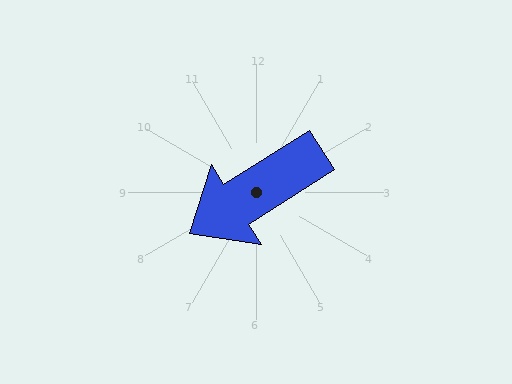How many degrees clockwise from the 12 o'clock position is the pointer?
Approximately 238 degrees.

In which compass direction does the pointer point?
Southwest.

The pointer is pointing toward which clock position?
Roughly 8 o'clock.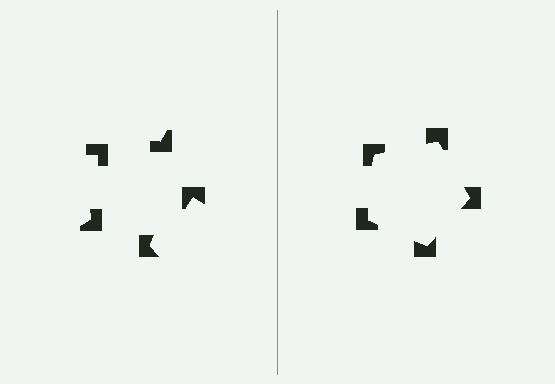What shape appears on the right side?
An illusory pentagon.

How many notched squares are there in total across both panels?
10 — 5 on each side.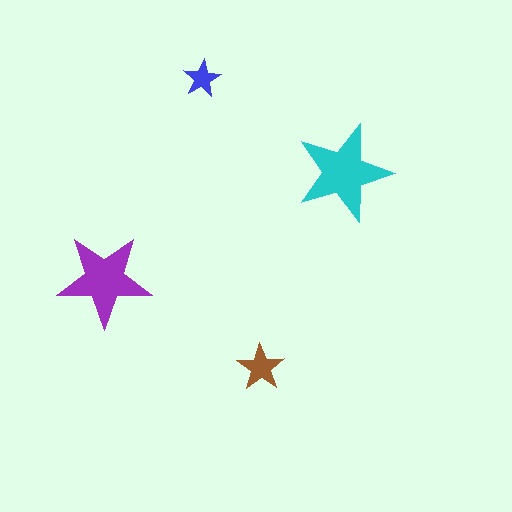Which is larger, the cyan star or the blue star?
The cyan one.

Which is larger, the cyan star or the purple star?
The cyan one.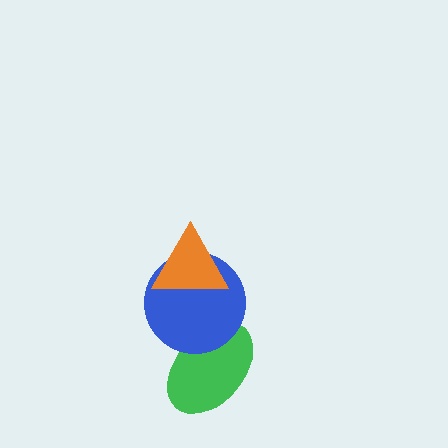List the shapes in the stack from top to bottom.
From top to bottom: the orange triangle, the blue circle, the green ellipse.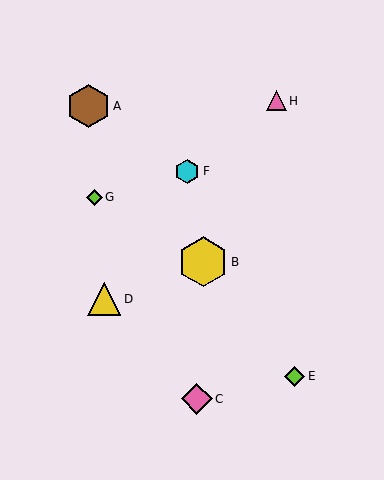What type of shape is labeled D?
Shape D is a yellow triangle.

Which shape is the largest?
The yellow hexagon (labeled B) is the largest.